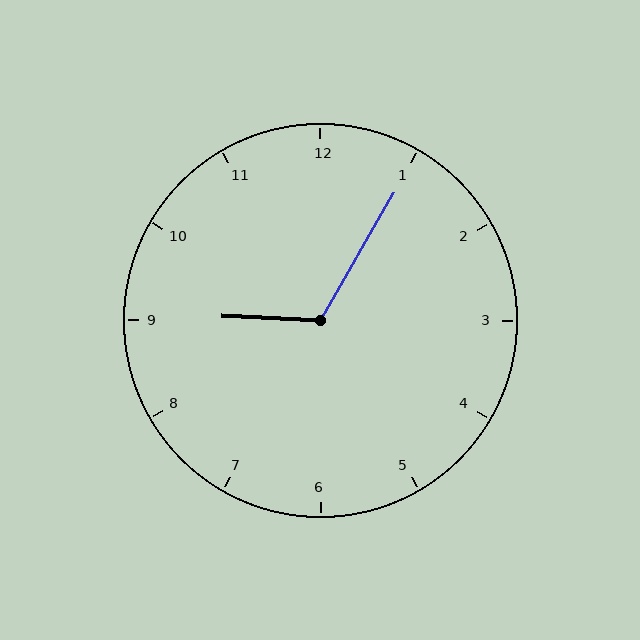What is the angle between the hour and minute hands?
Approximately 118 degrees.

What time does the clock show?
9:05.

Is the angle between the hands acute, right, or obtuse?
It is obtuse.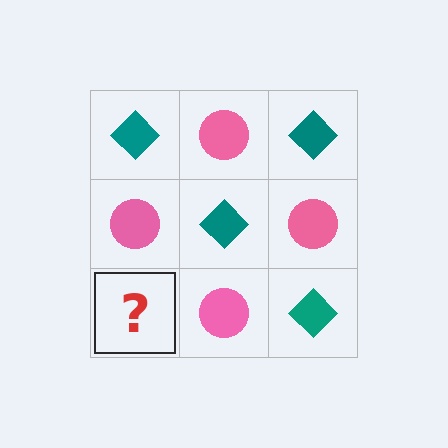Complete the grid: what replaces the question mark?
The question mark should be replaced with a teal diamond.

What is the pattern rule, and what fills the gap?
The rule is that it alternates teal diamond and pink circle in a checkerboard pattern. The gap should be filled with a teal diamond.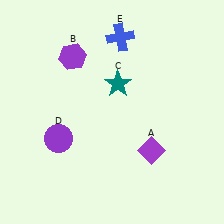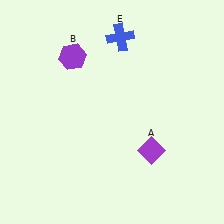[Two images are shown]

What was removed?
The purple circle (D), the teal star (C) were removed in Image 2.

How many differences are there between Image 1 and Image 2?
There are 2 differences between the two images.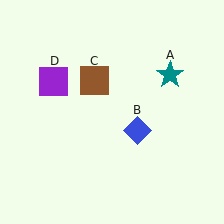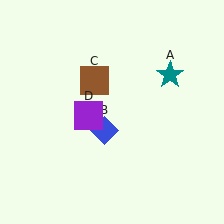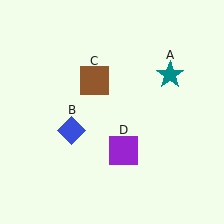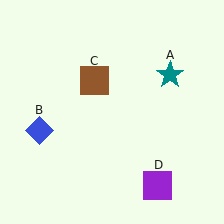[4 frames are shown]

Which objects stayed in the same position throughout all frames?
Teal star (object A) and brown square (object C) remained stationary.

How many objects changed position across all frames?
2 objects changed position: blue diamond (object B), purple square (object D).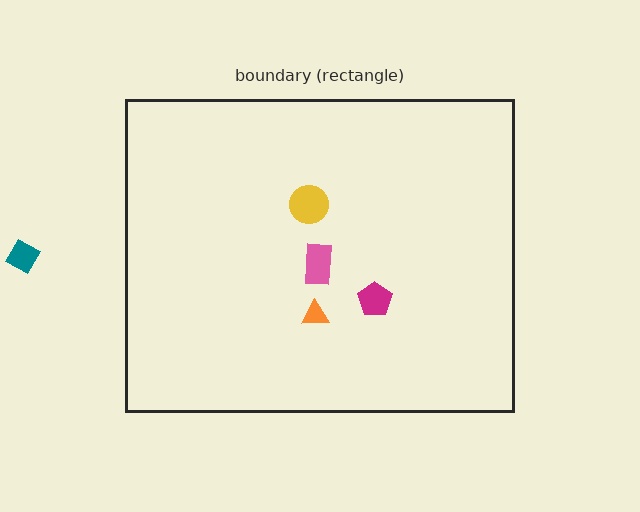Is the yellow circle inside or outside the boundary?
Inside.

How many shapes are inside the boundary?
4 inside, 1 outside.